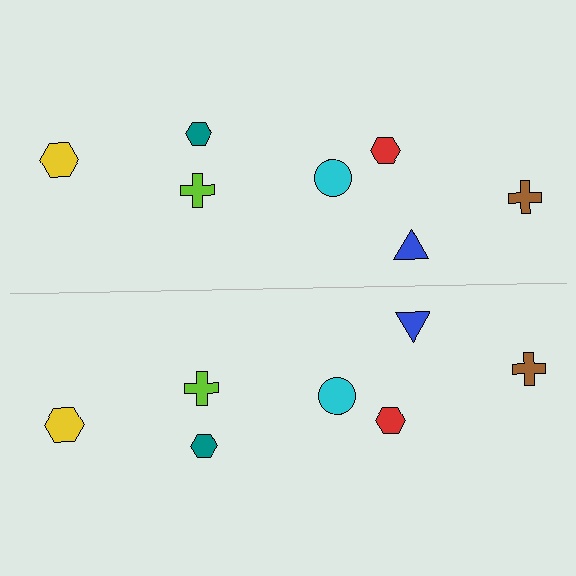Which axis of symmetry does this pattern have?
The pattern has a horizontal axis of symmetry running through the center of the image.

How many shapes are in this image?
There are 14 shapes in this image.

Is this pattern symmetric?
Yes, this pattern has bilateral (reflection) symmetry.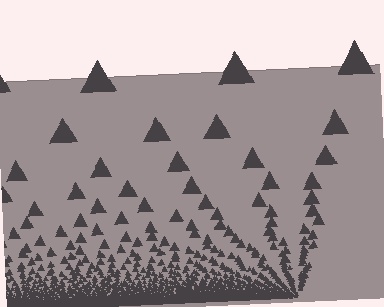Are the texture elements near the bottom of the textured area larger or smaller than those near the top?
Smaller. The gradient is inverted — elements near the bottom are smaller and denser.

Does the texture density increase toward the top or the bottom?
Density increases toward the bottom.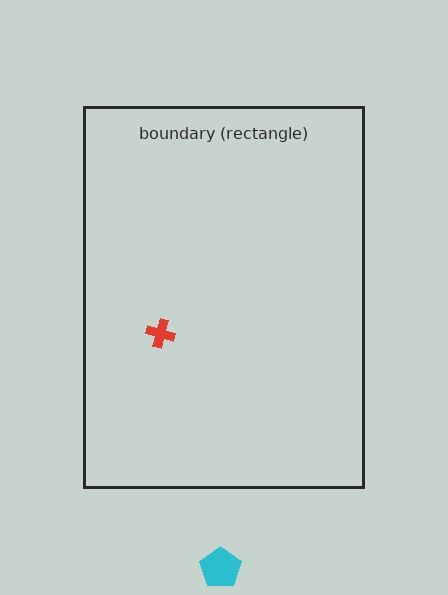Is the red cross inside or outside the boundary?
Inside.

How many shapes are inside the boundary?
1 inside, 1 outside.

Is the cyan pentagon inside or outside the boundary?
Outside.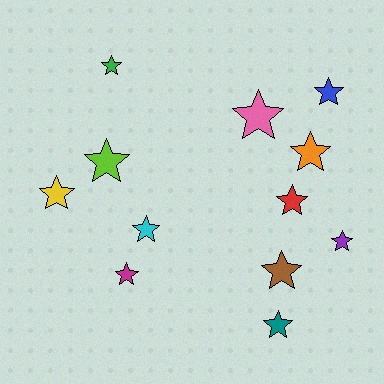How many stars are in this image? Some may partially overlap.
There are 12 stars.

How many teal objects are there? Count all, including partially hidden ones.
There is 1 teal object.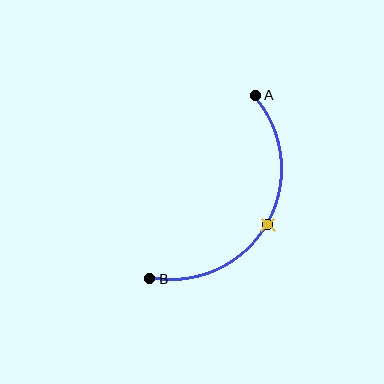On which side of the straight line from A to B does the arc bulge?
The arc bulges to the right of the straight line connecting A and B.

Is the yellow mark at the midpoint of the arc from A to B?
Yes. The yellow mark lies on the arc at equal arc-length from both A and B — it is the arc midpoint.